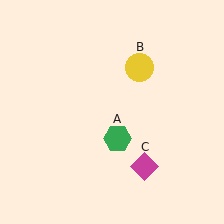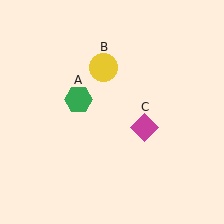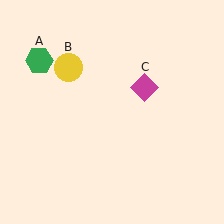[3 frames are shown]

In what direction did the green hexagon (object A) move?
The green hexagon (object A) moved up and to the left.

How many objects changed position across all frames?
3 objects changed position: green hexagon (object A), yellow circle (object B), magenta diamond (object C).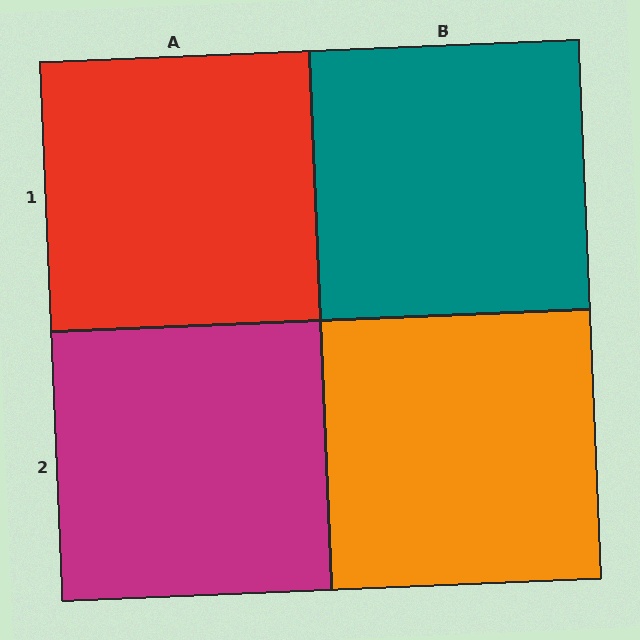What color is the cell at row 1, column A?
Red.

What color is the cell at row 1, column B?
Teal.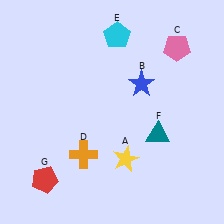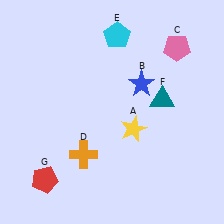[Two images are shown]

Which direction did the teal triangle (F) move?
The teal triangle (F) moved up.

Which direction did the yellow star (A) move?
The yellow star (A) moved up.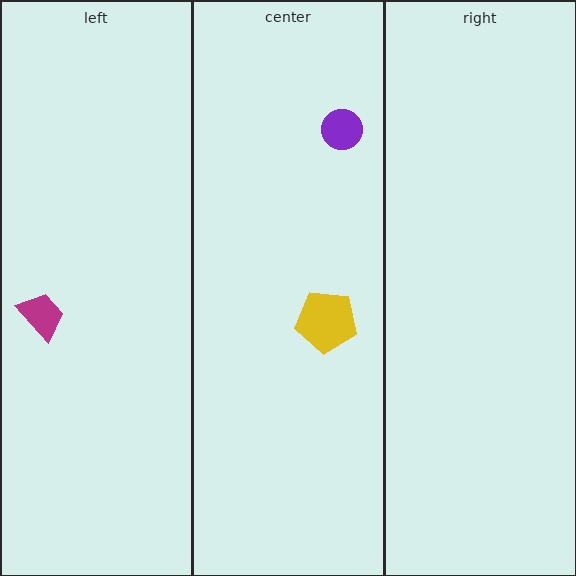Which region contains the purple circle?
The center region.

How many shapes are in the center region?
2.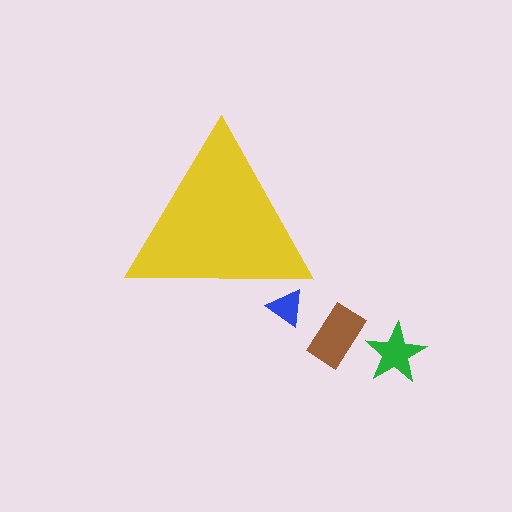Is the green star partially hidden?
No, the green star is fully visible.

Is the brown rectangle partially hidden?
No, the brown rectangle is fully visible.